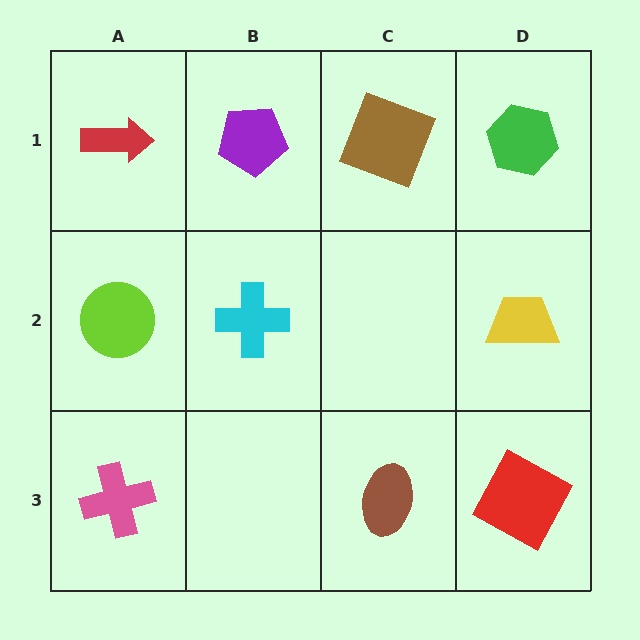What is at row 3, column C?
A brown ellipse.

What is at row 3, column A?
A pink cross.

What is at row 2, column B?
A cyan cross.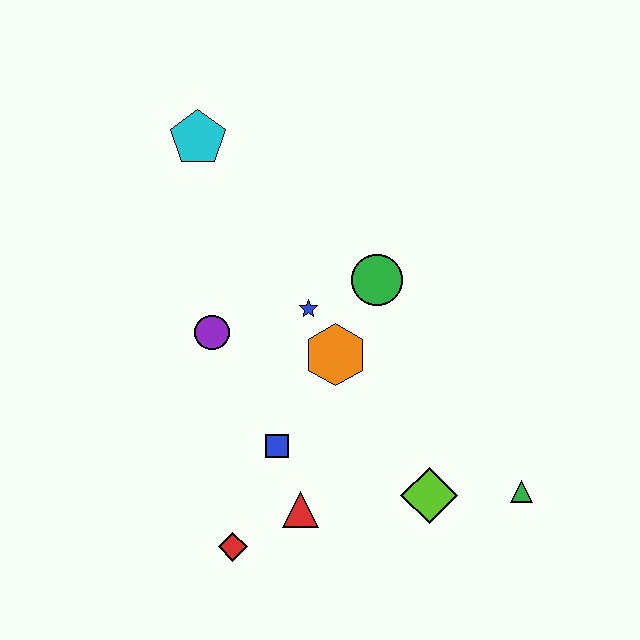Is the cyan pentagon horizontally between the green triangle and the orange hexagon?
No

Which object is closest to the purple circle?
The blue star is closest to the purple circle.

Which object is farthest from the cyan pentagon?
The green triangle is farthest from the cyan pentagon.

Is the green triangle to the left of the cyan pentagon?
No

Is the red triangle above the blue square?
No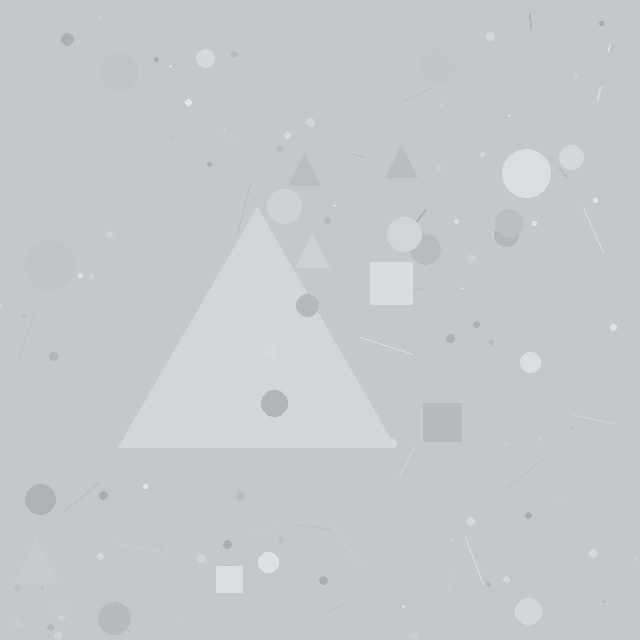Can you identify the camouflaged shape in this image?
The camouflaged shape is a triangle.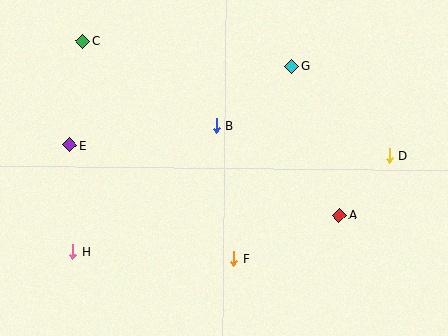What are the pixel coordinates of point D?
Point D is at (390, 155).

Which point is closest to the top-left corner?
Point C is closest to the top-left corner.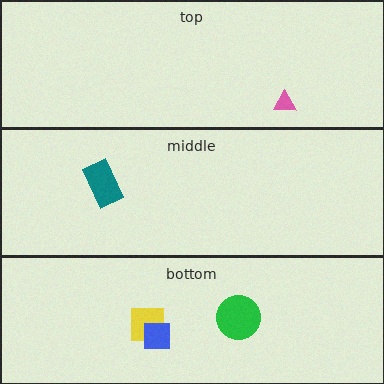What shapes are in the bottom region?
The yellow square, the blue square, the green circle.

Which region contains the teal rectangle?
The middle region.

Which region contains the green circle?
The bottom region.